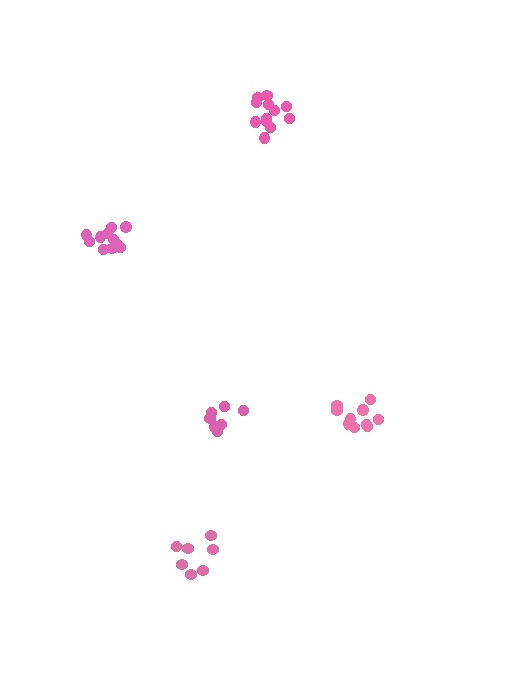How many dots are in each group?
Group 1: 7 dots, Group 2: 11 dots, Group 3: 12 dots, Group 4: 11 dots, Group 5: 7 dots (48 total).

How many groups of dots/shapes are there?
There are 5 groups.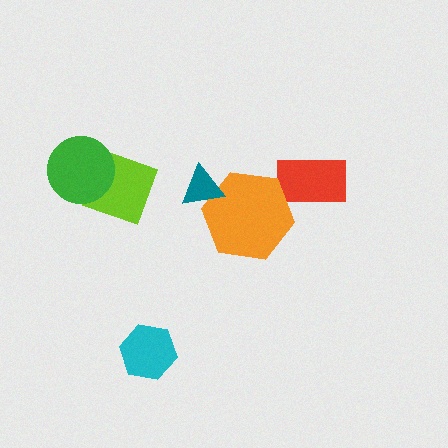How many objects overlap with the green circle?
1 object overlaps with the green circle.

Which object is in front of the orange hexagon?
The teal triangle is in front of the orange hexagon.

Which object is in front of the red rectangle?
The orange hexagon is in front of the red rectangle.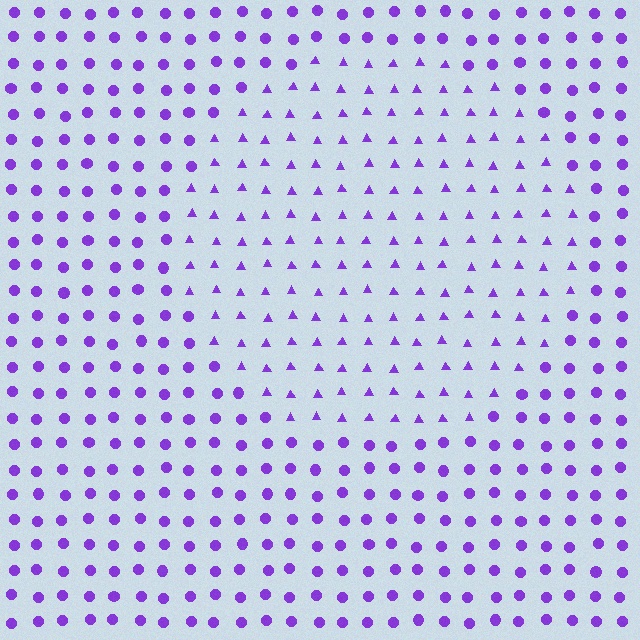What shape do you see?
I see a circle.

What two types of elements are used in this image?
The image uses triangles inside the circle region and circles outside it.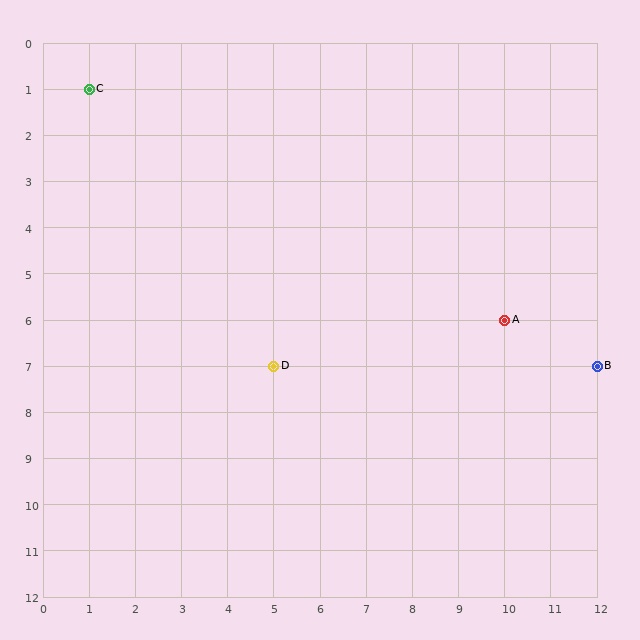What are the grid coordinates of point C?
Point C is at grid coordinates (1, 1).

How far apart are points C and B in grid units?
Points C and B are 11 columns and 6 rows apart (about 12.5 grid units diagonally).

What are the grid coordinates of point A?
Point A is at grid coordinates (10, 6).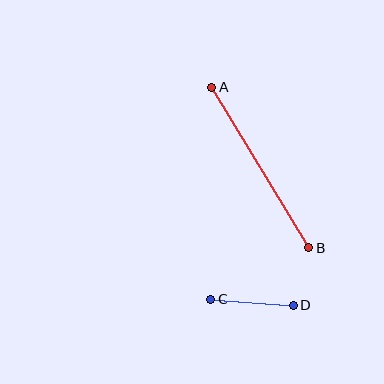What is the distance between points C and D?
The distance is approximately 82 pixels.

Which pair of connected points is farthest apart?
Points A and B are farthest apart.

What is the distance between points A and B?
The distance is approximately 188 pixels.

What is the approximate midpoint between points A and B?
The midpoint is at approximately (260, 168) pixels.